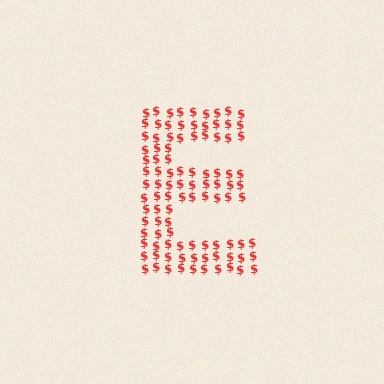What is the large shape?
The large shape is the letter E.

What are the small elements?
The small elements are dollar signs.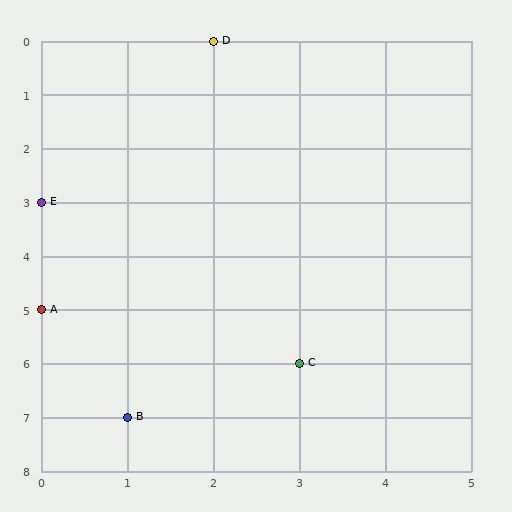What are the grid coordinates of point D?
Point D is at grid coordinates (2, 0).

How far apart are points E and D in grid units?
Points E and D are 2 columns and 3 rows apart (about 3.6 grid units diagonally).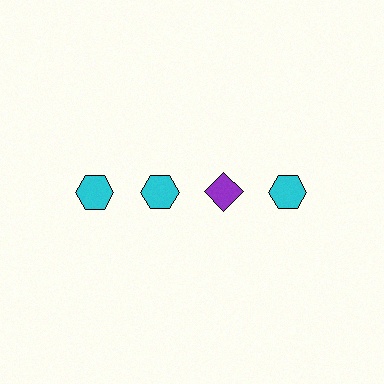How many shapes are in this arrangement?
There are 4 shapes arranged in a grid pattern.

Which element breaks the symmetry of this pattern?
The purple diamond in the top row, center column breaks the symmetry. All other shapes are cyan hexagons.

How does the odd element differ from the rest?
It differs in both color (purple instead of cyan) and shape (diamond instead of hexagon).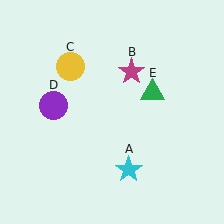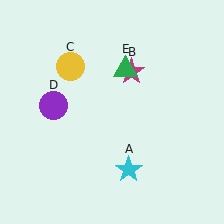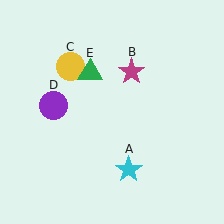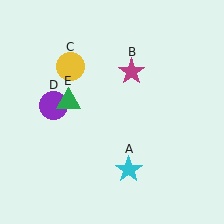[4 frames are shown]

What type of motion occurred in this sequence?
The green triangle (object E) rotated counterclockwise around the center of the scene.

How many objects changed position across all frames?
1 object changed position: green triangle (object E).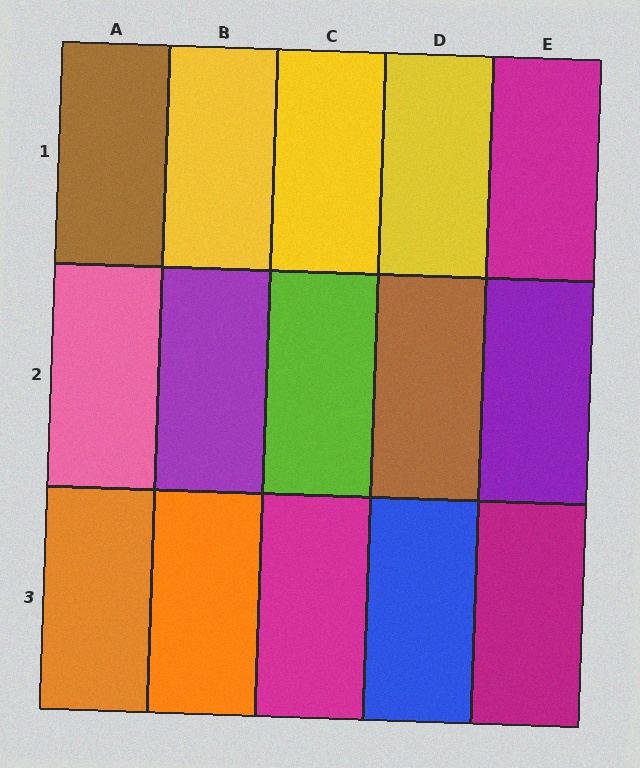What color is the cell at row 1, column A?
Brown.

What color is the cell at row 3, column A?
Orange.